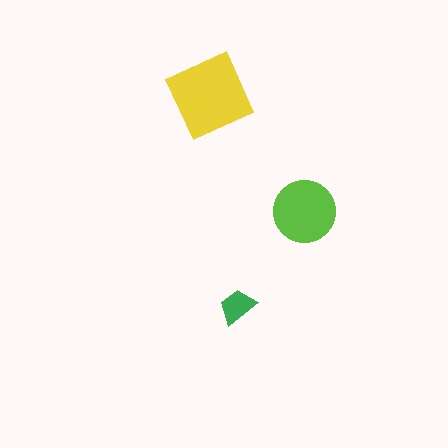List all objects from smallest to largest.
The green trapezoid, the lime circle, the yellow square.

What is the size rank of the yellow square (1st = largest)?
1st.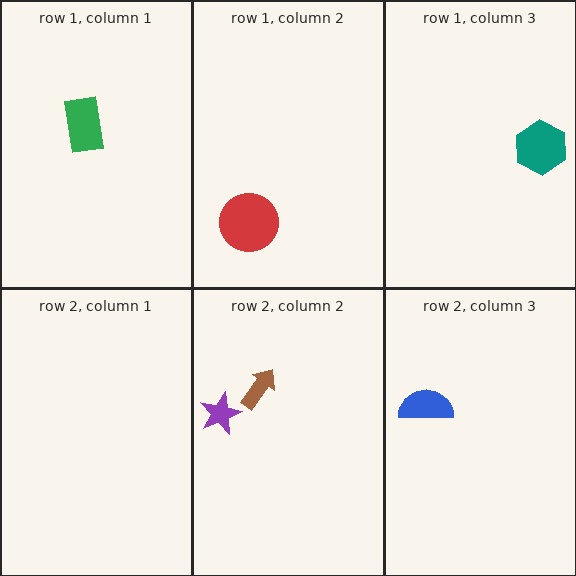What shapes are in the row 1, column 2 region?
The red circle.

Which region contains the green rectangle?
The row 1, column 1 region.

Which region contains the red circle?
The row 1, column 2 region.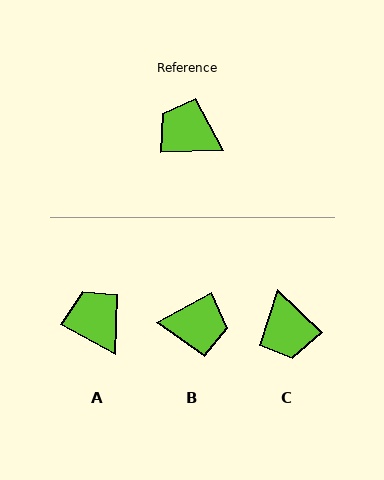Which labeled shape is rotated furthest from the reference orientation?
B, about 153 degrees away.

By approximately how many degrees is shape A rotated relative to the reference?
Approximately 30 degrees clockwise.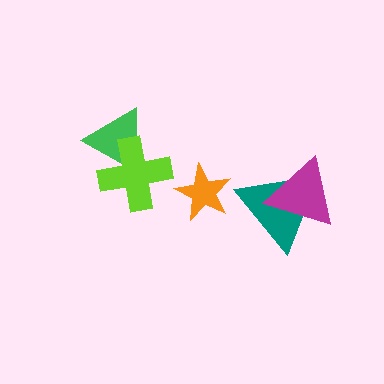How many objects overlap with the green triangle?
1 object overlaps with the green triangle.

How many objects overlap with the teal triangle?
1 object overlaps with the teal triangle.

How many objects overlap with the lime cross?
1 object overlaps with the lime cross.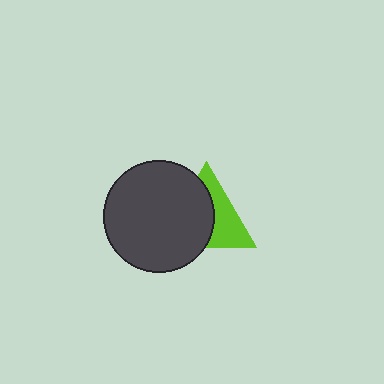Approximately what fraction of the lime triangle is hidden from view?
Roughly 55% of the lime triangle is hidden behind the dark gray circle.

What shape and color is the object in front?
The object in front is a dark gray circle.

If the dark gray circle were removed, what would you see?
You would see the complete lime triangle.